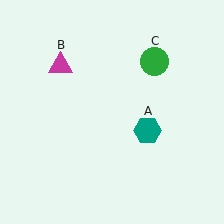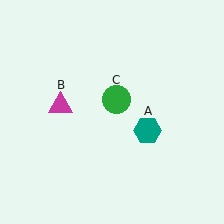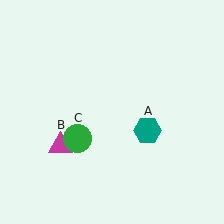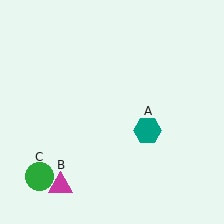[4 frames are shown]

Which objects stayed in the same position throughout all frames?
Teal hexagon (object A) remained stationary.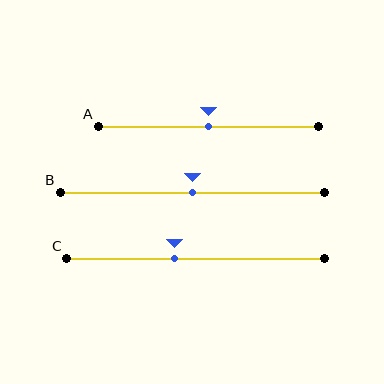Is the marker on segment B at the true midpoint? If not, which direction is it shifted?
Yes, the marker on segment B is at the true midpoint.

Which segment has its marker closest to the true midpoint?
Segment A has its marker closest to the true midpoint.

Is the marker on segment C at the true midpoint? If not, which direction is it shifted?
No, the marker on segment C is shifted to the left by about 8% of the segment length.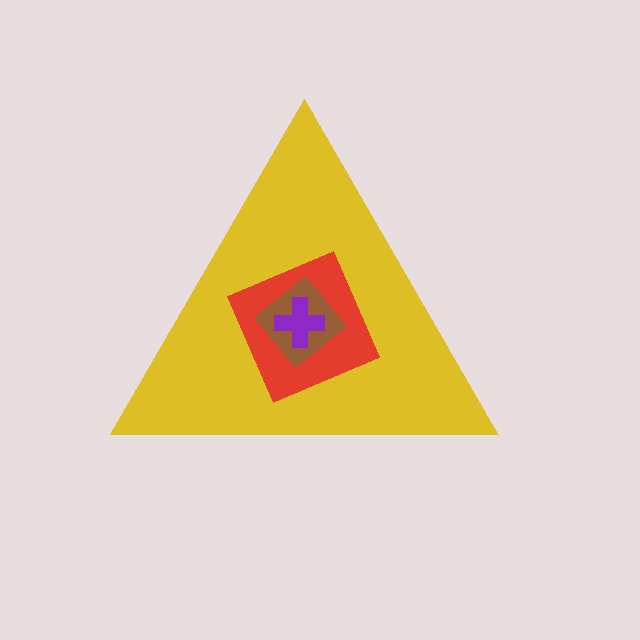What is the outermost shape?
The yellow triangle.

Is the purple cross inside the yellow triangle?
Yes.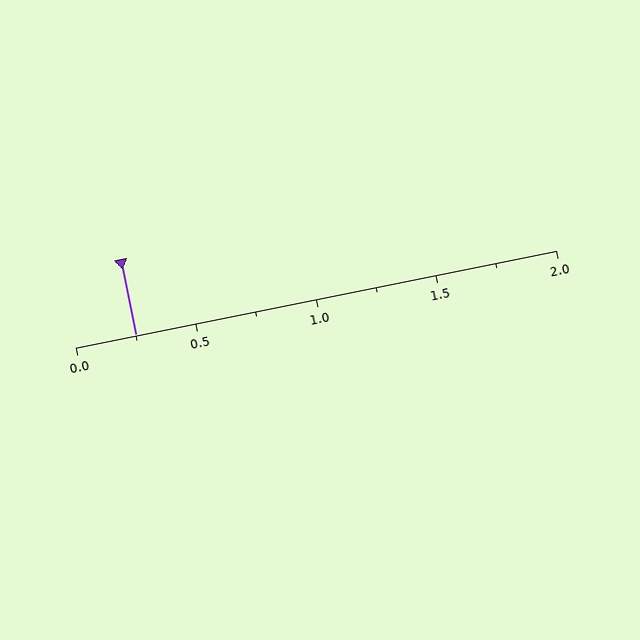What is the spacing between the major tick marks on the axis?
The major ticks are spaced 0.5 apart.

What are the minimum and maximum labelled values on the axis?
The axis runs from 0.0 to 2.0.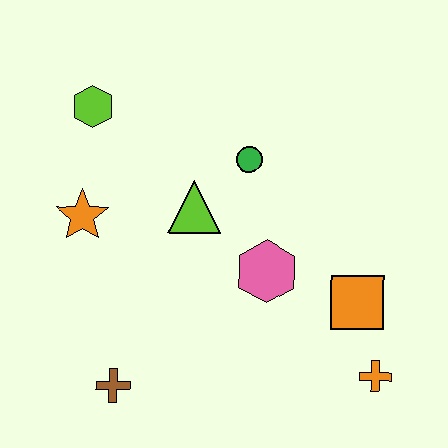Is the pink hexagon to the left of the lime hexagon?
No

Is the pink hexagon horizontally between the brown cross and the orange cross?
Yes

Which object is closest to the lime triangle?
The green circle is closest to the lime triangle.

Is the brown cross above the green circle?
No